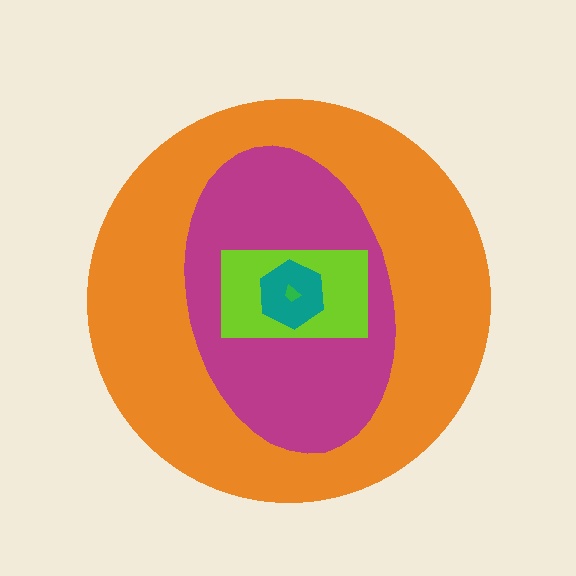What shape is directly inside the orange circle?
The magenta ellipse.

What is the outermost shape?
The orange circle.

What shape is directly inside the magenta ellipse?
The lime rectangle.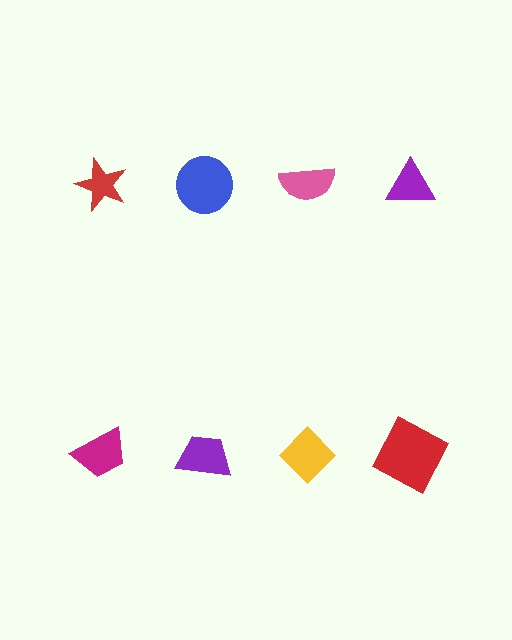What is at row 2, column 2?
A purple trapezoid.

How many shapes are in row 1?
4 shapes.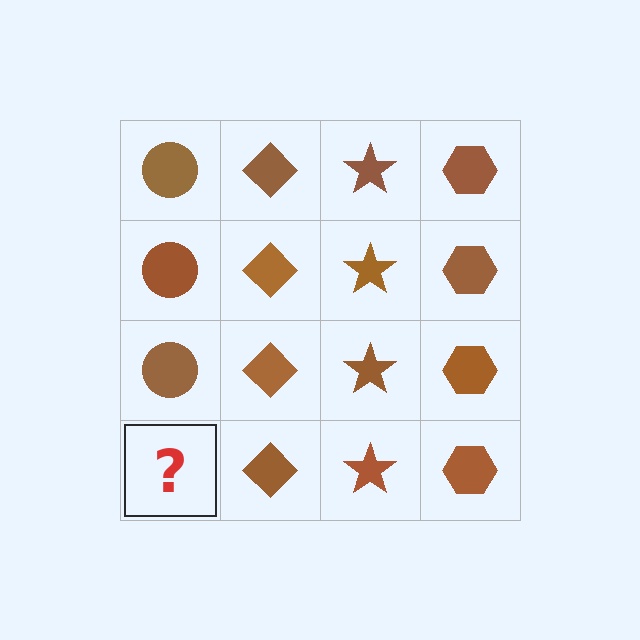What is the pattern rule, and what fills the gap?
The rule is that each column has a consistent shape. The gap should be filled with a brown circle.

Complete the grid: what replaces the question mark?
The question mark should be replaced with a brown circle.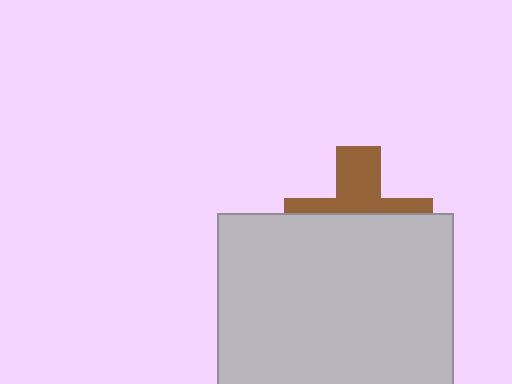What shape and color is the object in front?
The object in front is a light gray rectangle.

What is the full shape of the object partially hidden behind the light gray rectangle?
The partially hidden object is a brown cross.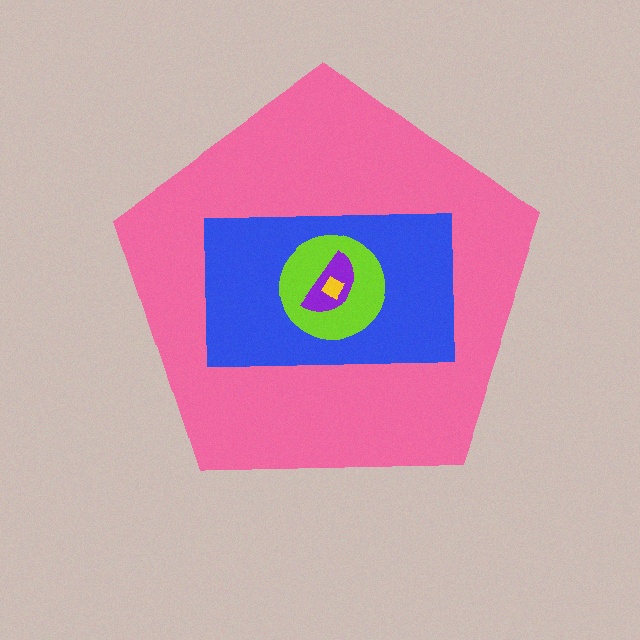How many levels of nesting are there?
5.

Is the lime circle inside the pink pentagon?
Yes.